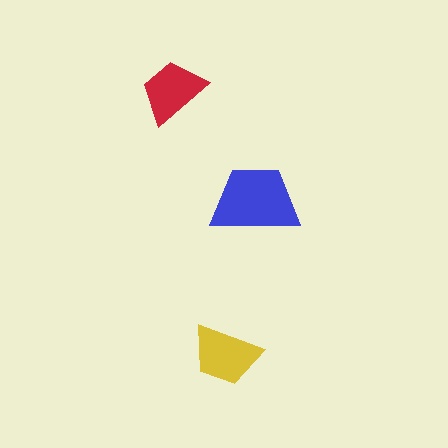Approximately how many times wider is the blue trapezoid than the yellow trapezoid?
About 1.5 times wider.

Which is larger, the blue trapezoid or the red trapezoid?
The blue one.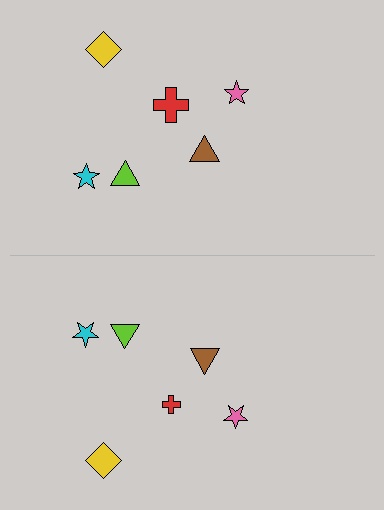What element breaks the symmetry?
The red cross on the bottom side has a different size than its mirror counterpart.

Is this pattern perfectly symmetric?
No, the pattern is not perfectly symmetric. The red cross on the bottom side has a different size than its mirror counterpart.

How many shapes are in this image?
There are 12 shapes in this image.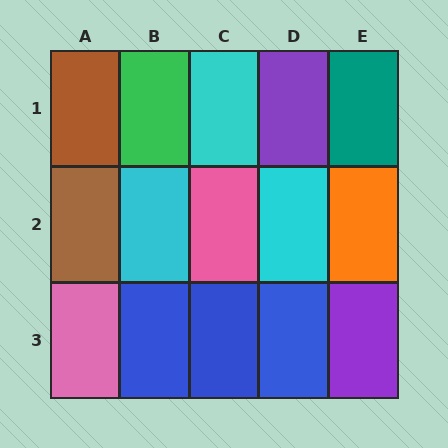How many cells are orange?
1 cell is orange.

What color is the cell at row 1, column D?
Purple.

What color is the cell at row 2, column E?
Orange.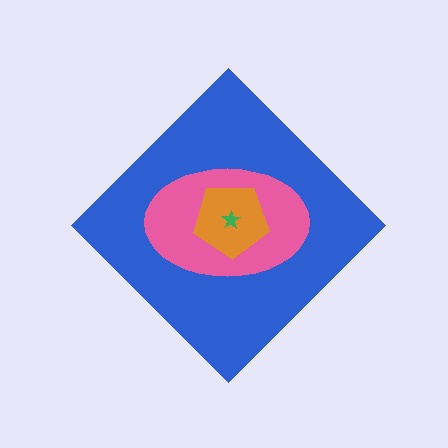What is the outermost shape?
The blue diamond.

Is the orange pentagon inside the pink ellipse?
Yes.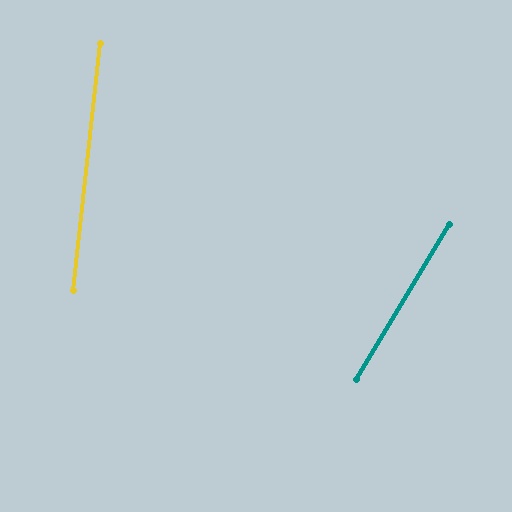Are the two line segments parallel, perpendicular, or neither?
Neither parallel nor perpendicular — they differ by about 25°.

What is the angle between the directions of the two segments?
Approximately 25 degrees.